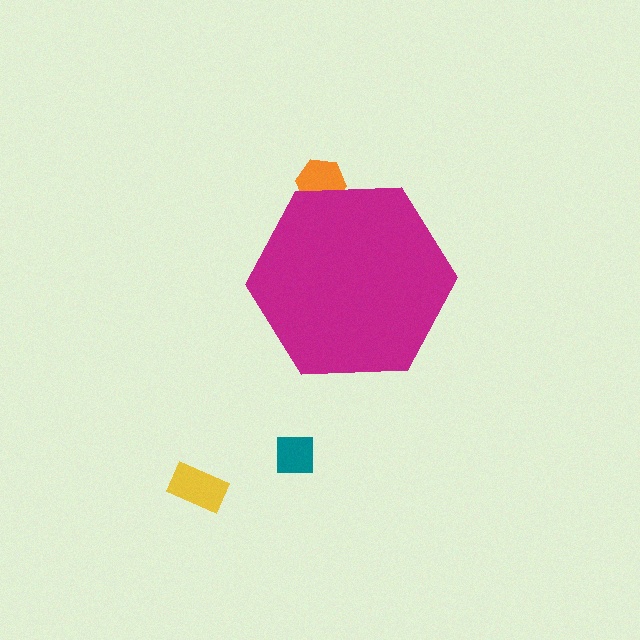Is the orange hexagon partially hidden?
Yes, the orange hexagon is partially hidden behind the magenta hexagon.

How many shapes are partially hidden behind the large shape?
1 shape is partially hidden.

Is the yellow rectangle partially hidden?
No, the yellow rectangle is fully visible.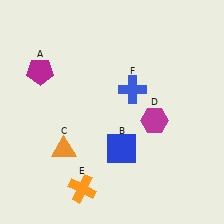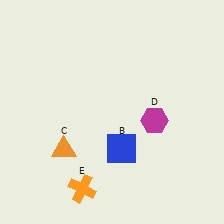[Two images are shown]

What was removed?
The magenta pentagon (A), the blue cross (F) were removed in Image 2.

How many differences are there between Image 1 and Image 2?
There are 2 differences between the two images.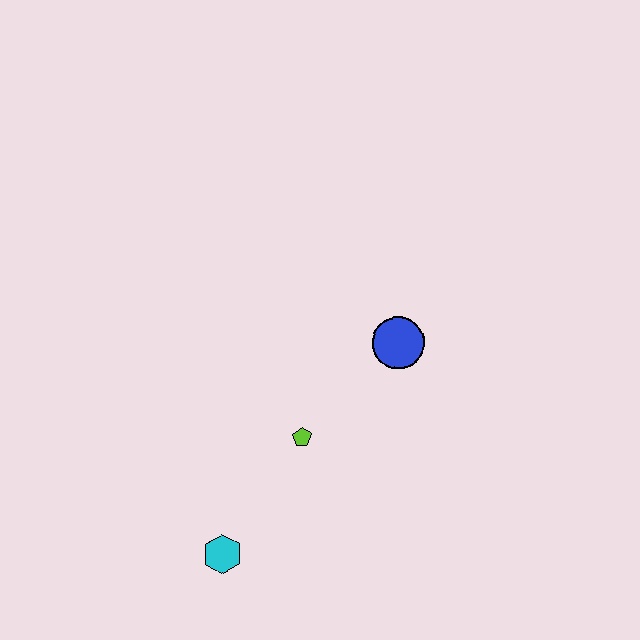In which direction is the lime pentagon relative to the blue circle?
The lime pentagon is to the left of the blue circle.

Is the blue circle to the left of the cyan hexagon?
No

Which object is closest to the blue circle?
The lime pentagon is closest to the blue circle.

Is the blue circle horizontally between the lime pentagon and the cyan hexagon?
No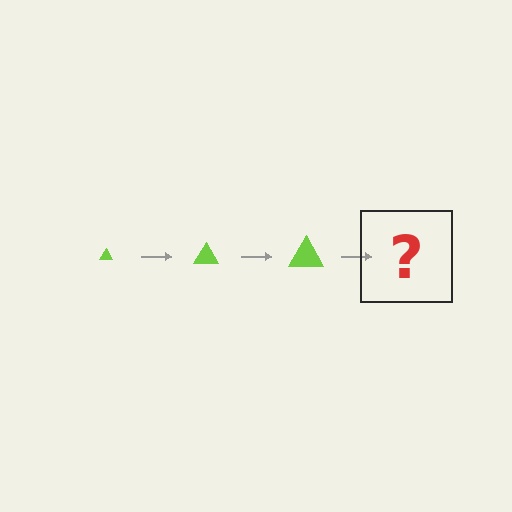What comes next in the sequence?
The next element should be a lime triangle, larger than the previous one.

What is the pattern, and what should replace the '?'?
The pattern is that the triangle gets progressively larger each step. The '?' should be a lime triangle, larger than the previous one.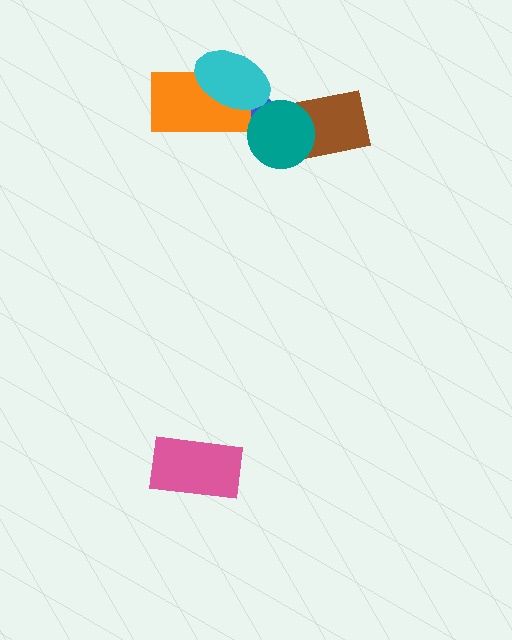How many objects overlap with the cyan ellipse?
2 objects overlap with the cyan ellipse.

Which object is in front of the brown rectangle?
The teal circle is in front of the brown rectangle.